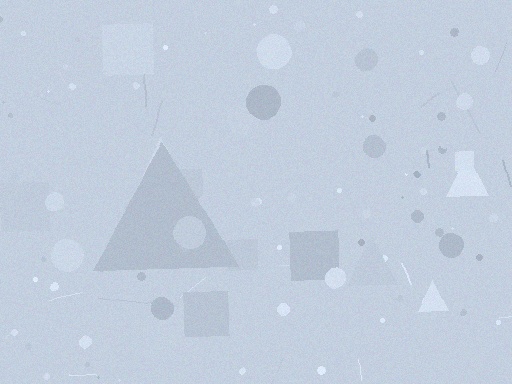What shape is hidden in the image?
A triangle is hidden in the image.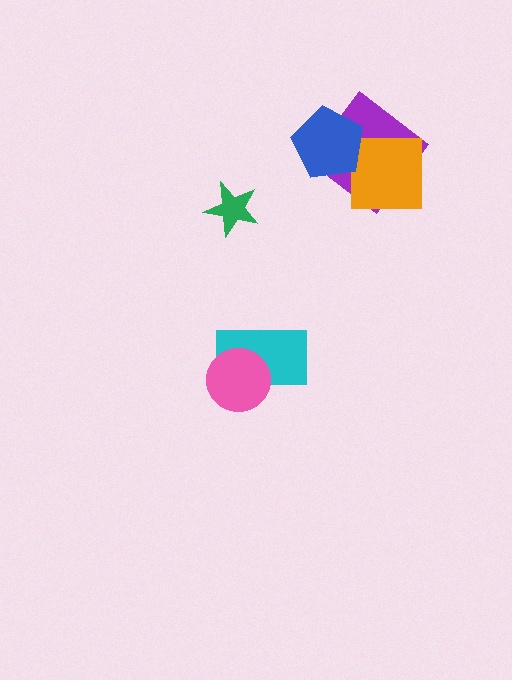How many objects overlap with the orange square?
2 objects overlap with the orange square.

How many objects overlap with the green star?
0 objects overlap with the green star.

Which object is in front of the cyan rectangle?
The pink circle is in front of the cyan rectangle.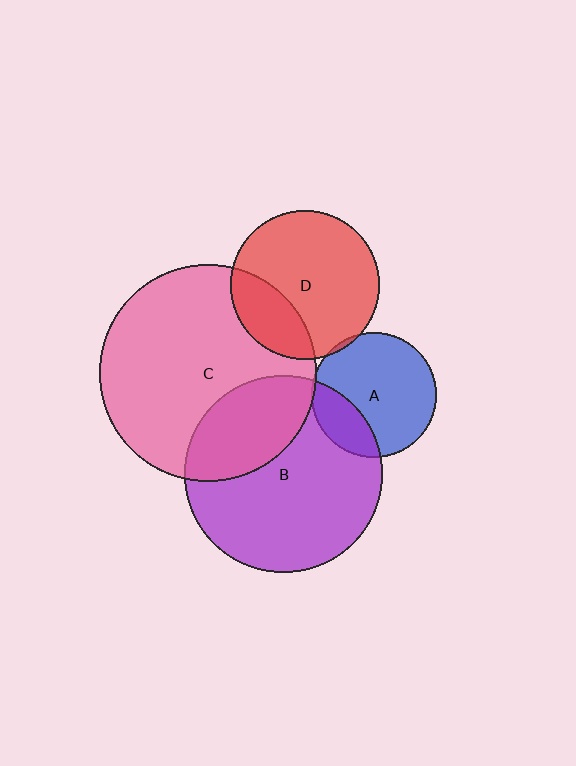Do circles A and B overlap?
Yes.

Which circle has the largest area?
Circle C (pink).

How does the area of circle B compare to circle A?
Approximately 2.5 times.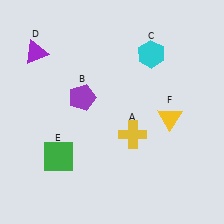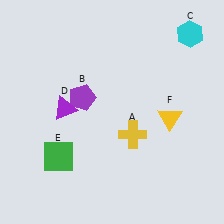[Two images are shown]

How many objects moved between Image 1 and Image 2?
2 objects moved between the two images.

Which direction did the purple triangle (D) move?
The purple triangle (D) moved down.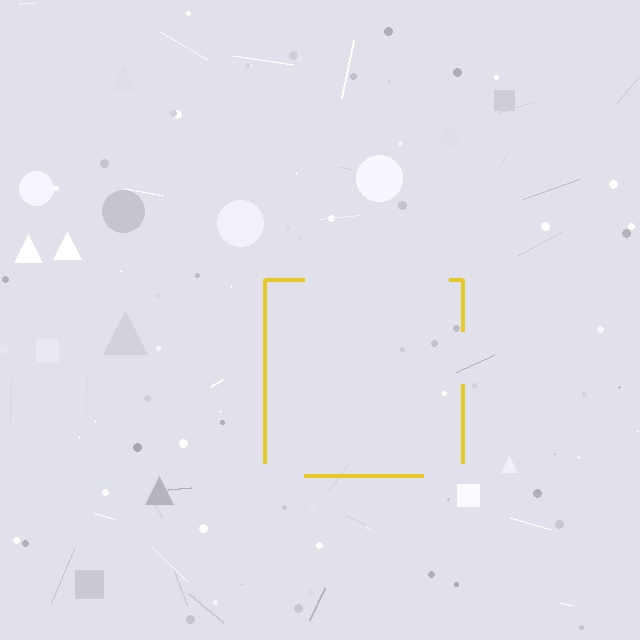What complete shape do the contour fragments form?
The contour fragments form a square.